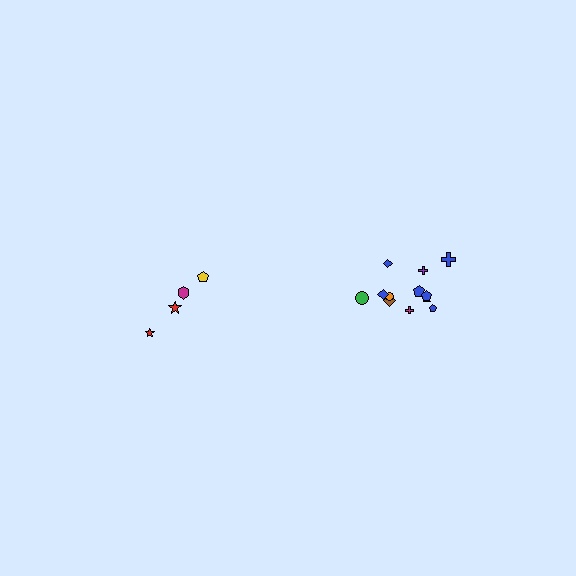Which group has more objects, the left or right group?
The right group.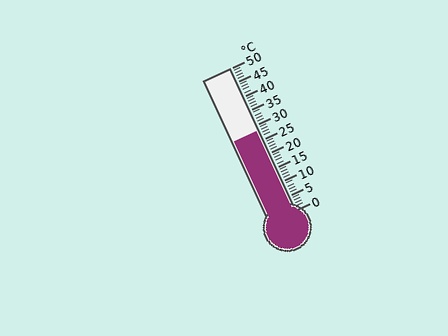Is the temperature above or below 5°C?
The temperature is above 5°C.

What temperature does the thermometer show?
The thermometer shows approximately 28°C.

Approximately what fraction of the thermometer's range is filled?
The thermometer is filled to approximately 55% of its range.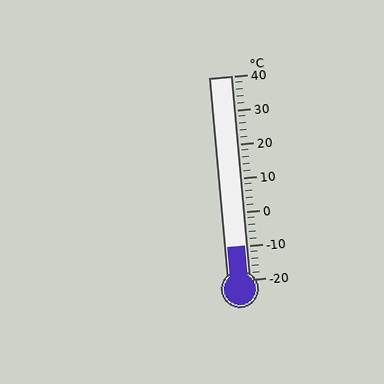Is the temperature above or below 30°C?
The temperature is below 30°C.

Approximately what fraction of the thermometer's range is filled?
The thermometer is filled to approximately 15% of its range.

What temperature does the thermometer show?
The thermometer shows approximately -10°C.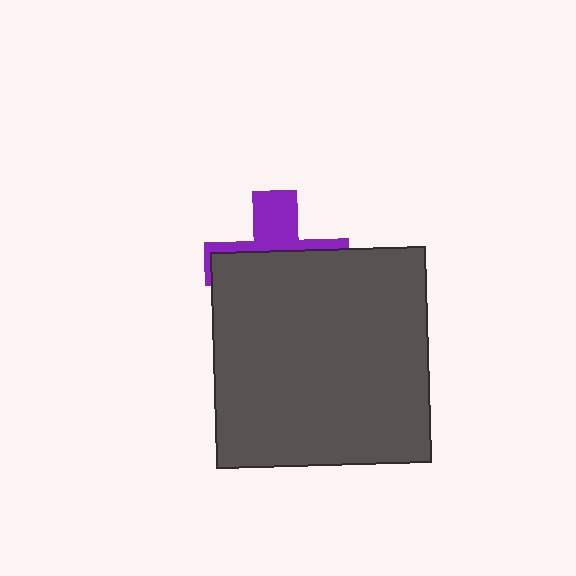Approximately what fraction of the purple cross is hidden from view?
Roughly 64% of the purple cross is hidden behind the dark gray square.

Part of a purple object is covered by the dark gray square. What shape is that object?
It is a cross.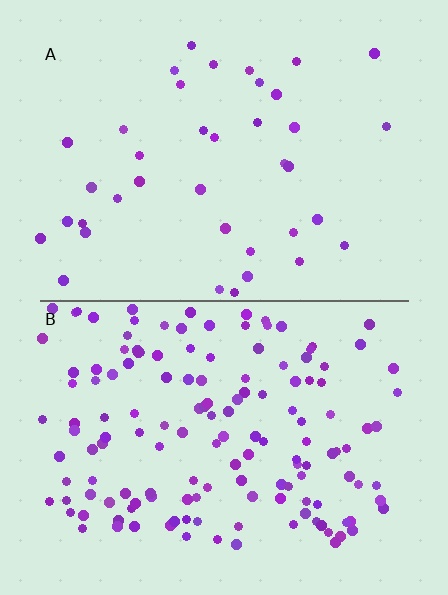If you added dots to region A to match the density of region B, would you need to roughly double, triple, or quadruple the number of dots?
Approximately quadruple.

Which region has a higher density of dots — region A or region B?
B (the bottom).